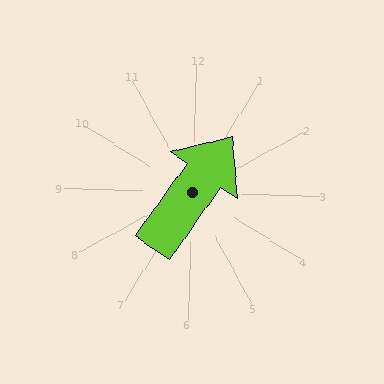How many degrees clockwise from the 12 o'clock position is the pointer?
Approximately 34 degrees.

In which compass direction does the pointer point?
Northeast.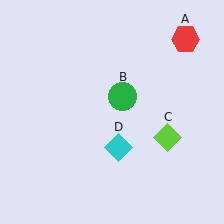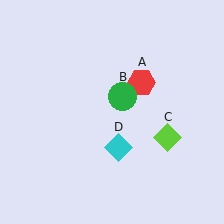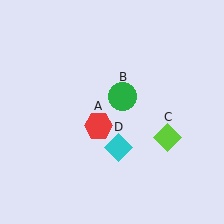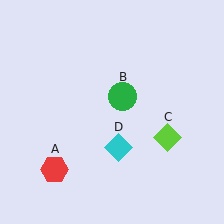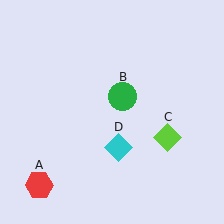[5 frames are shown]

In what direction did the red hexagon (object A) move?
The red hexagon (object A) moved down and to the left.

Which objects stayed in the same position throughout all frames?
Green circle (object B) and lime diamond (object C) and cyan diamond (object D) remained stationary.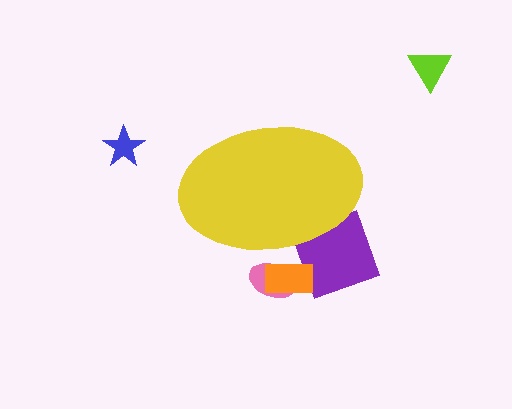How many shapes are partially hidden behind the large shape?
3 shapes are partially hidden.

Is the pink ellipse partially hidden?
Yes, the pink ellipse is partially hidden behind the yellow ellipse.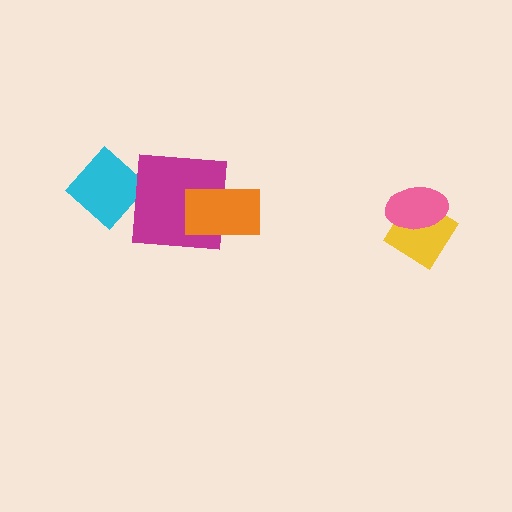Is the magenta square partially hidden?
Yes, it is partially covered by another shape.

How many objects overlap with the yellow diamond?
1 object overlaps with the yellow diamond.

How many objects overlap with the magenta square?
2 objects overlap with the magenta square.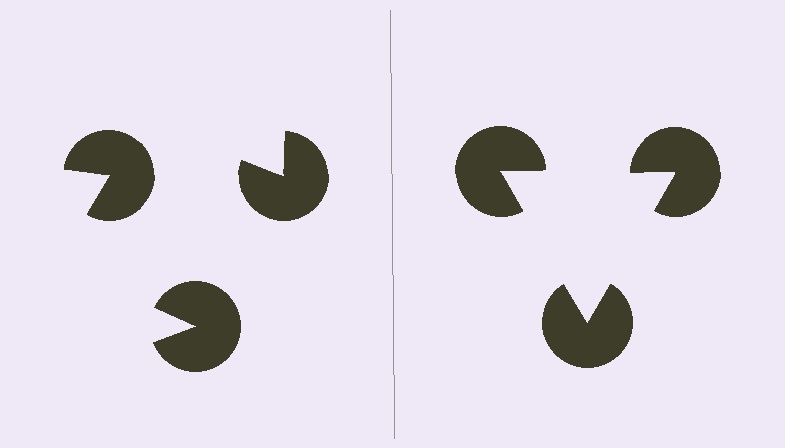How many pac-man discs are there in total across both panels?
6 — 3 on each side.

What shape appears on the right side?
An illusory triangle.